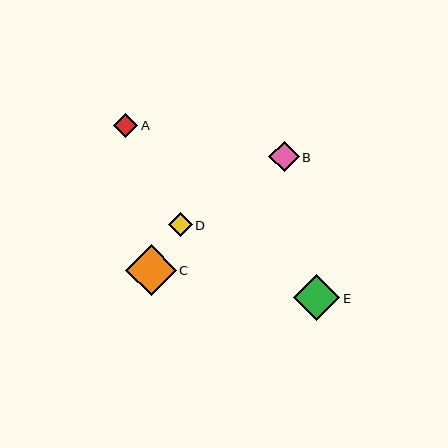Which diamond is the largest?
Diamond C is the largest with a size of approximately 51 pixels.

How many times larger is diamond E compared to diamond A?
Diamond E is approximately 2.0 times the size of diamond A.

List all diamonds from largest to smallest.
From largest to smallest: C, E, B, D, A.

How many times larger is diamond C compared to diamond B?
Diamond C is approximately 1.7 times the size of diamond B.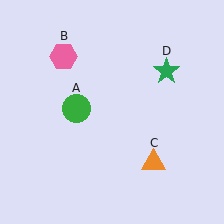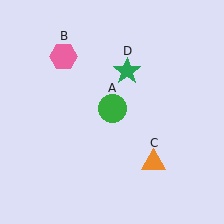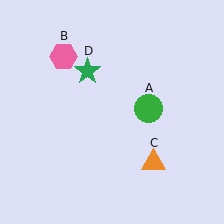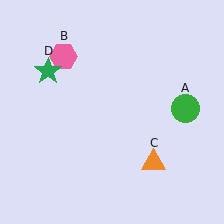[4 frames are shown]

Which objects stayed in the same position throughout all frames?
Pink hexagon (object B) and orange triangle (object C) remained stationary.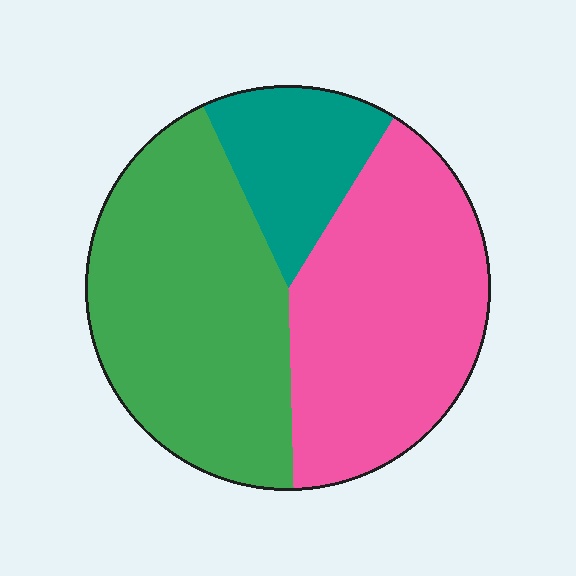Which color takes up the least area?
Teal, at roughly 15%.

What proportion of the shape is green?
Green takes up about two fifths (2/5) of the shape.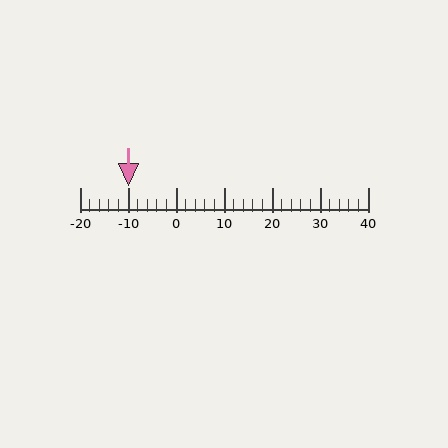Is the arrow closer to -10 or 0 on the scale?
The arrow is closer to -10.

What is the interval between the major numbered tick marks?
The major tick marks are spaced 10 units apart.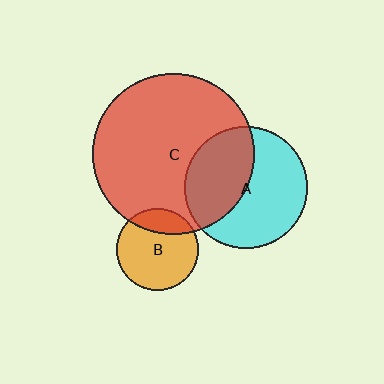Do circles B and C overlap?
Yes.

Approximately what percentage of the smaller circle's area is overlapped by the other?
Approximately 20%.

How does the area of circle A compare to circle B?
Approximately 2.2 times.